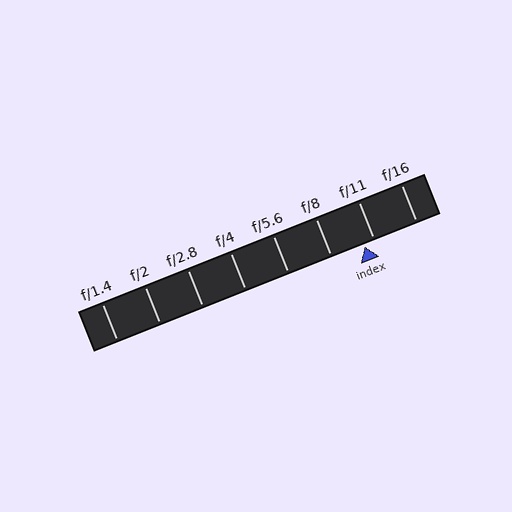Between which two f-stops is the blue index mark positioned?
The index mark is between f/8 and f/11.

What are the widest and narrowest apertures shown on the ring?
The widest aperture shown is f/1.4 and the narrowest is f/16.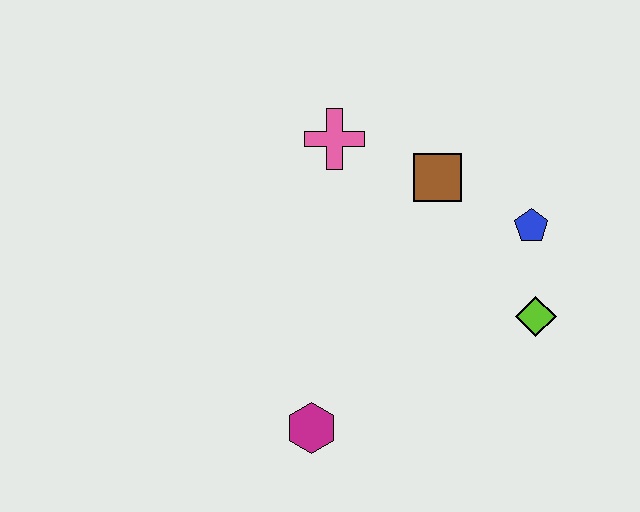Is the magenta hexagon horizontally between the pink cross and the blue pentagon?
No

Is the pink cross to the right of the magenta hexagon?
Yes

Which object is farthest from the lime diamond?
The pink cross is farthest from the lime diamond.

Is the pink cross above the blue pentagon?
Yes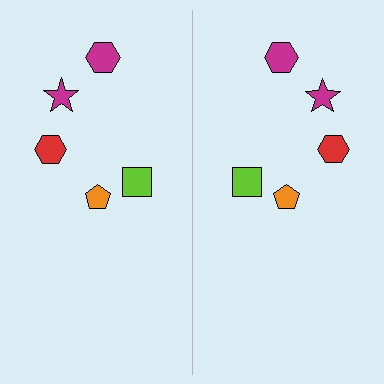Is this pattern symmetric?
Yes, this pattern has bilateral (reflection) symmetry.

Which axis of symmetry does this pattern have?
The pattern has a vertical axis of symmetry running through the center of the image.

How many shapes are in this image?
There are 10 shapes in this image.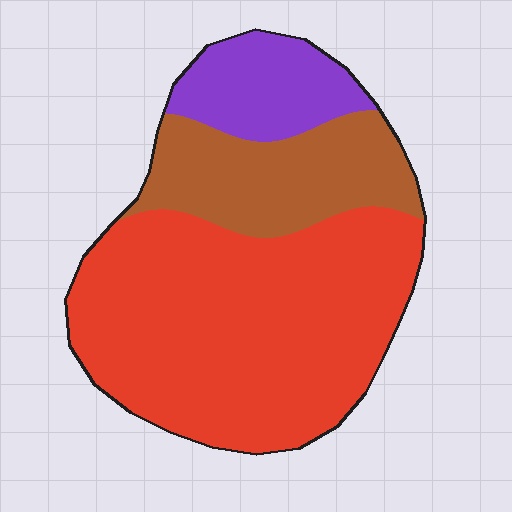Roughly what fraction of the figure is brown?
Brown covers 23% of the figure.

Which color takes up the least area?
Purple, at roughly 15%.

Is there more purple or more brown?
Brown.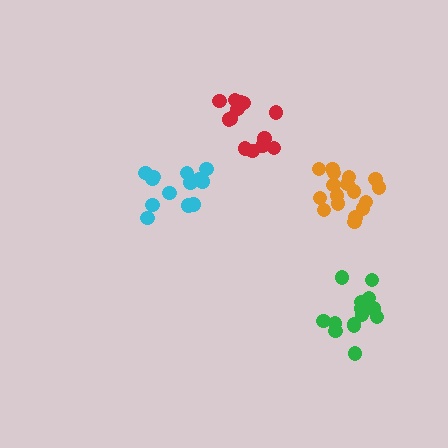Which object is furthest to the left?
The cyan cluster is leftmost.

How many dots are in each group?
Group 1: 13 dots, Group 2: 13 dots, Group 3: 17 dots, Group 4: 14 dots (57 total).